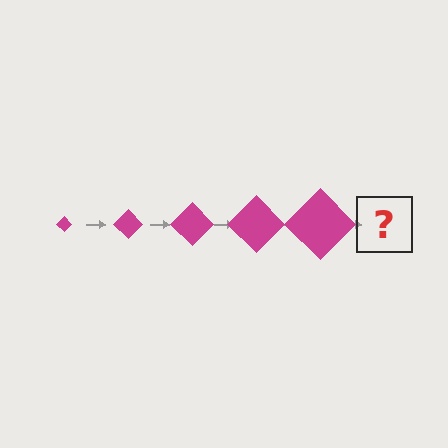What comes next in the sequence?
The next element should be a magenta diamond, larger than the previous one.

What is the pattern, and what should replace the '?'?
The pattern is that the diamond gets progressively larger each step. The '?' should be a magenta diamond, larger than the previous one.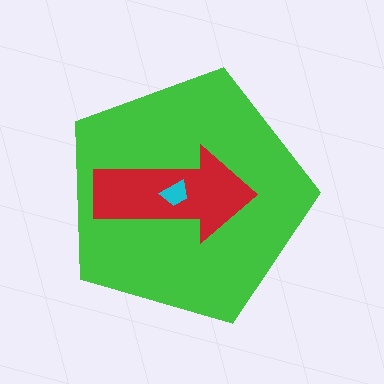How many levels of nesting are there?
3.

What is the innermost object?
The cyan trapezoid.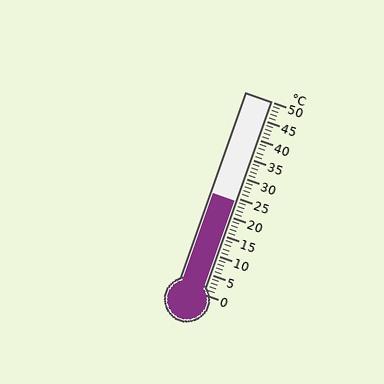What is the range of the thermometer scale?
The thermometer scale ranges from 0°C to 50°C.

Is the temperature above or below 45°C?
The temperature is below 45°C.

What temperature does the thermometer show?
The thermometer shows approximately 24°C.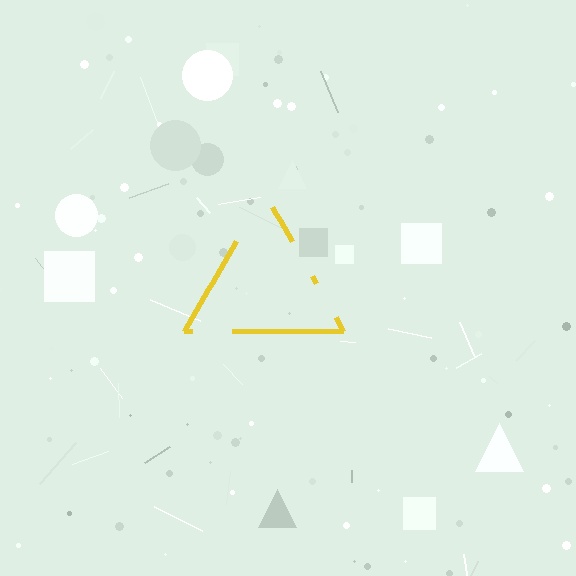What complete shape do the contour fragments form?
The contour fragments form a triangle.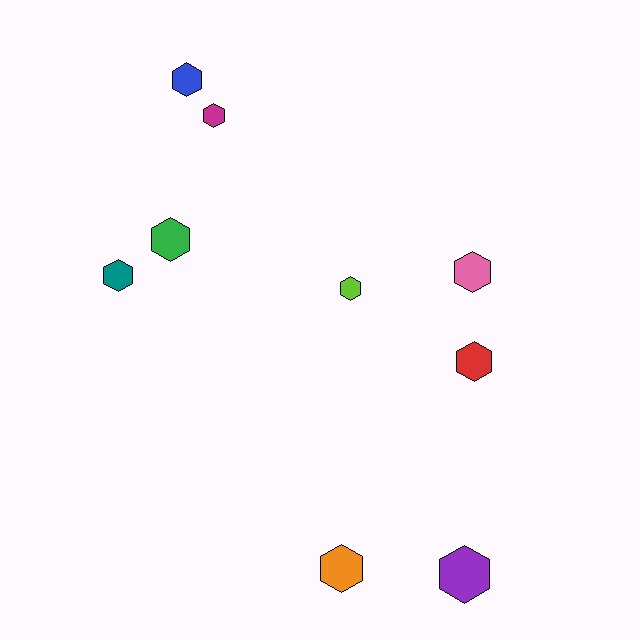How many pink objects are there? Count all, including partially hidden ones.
There is 1 pink object.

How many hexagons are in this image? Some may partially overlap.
There are 9 hexagons.